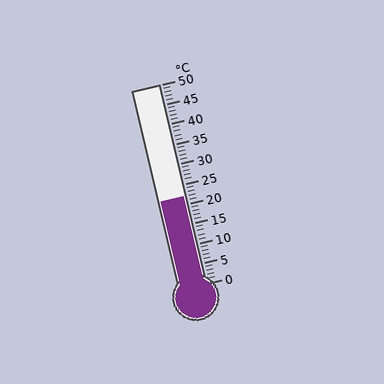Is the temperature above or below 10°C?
The temperature is above 10°C.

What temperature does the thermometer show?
The thermometer shows approximately 22°C.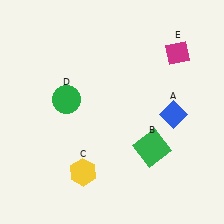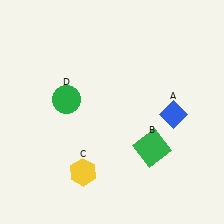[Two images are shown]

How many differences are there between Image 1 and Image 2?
There is 1 difference between the two images.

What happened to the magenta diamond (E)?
The magenta diamond (E) was removed in Image 2. It was in the top-right area of Image 1.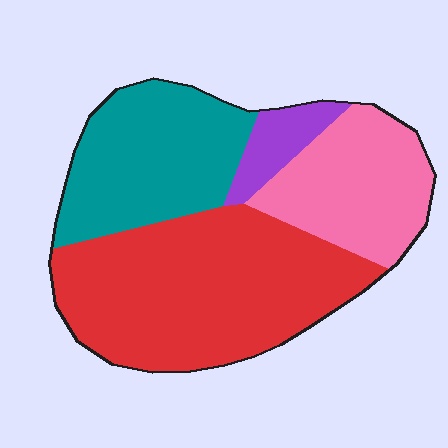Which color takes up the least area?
Purple, at roughly 5%.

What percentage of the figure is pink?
Pink covers around 20% of the figure.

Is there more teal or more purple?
Teal.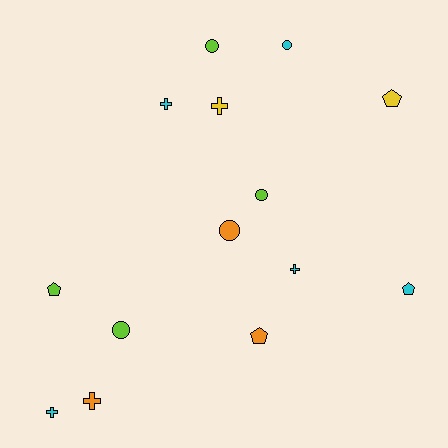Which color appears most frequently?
Cyan, with 5 objects.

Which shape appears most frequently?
Circle, with 5 objects.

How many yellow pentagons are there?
There is 1 yellow pentagon.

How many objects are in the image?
There are 14 objects.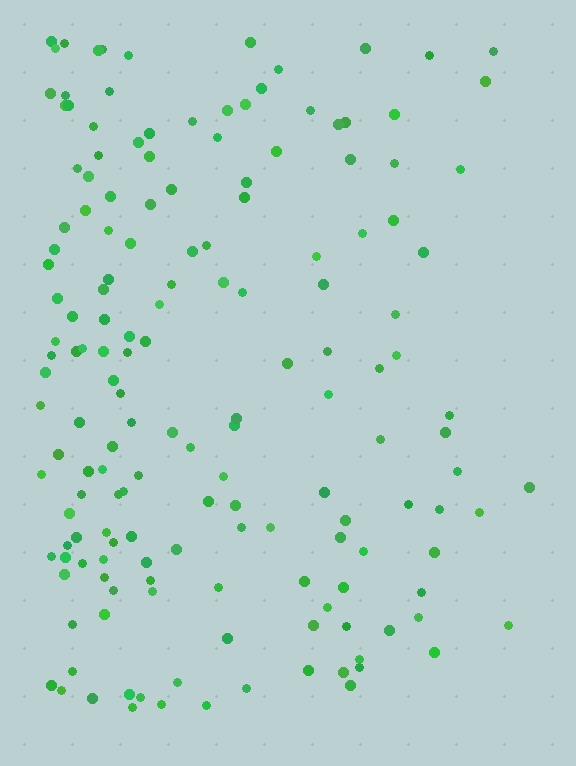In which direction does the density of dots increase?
From right to left, with the left side densest.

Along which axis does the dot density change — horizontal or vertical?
Horizontal.